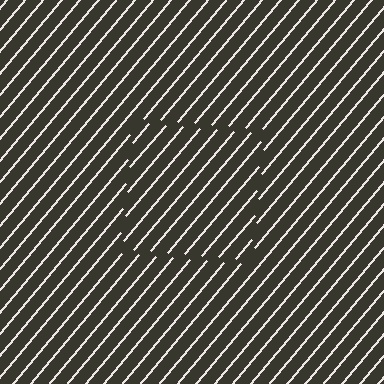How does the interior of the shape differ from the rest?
The interior of the shape contains the same grating, shifted by half a period — the contour is defined by the phase discontinuity where line-ends from the inner and outer gratings abut.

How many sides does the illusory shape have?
4 sides — the line-ends trace a square.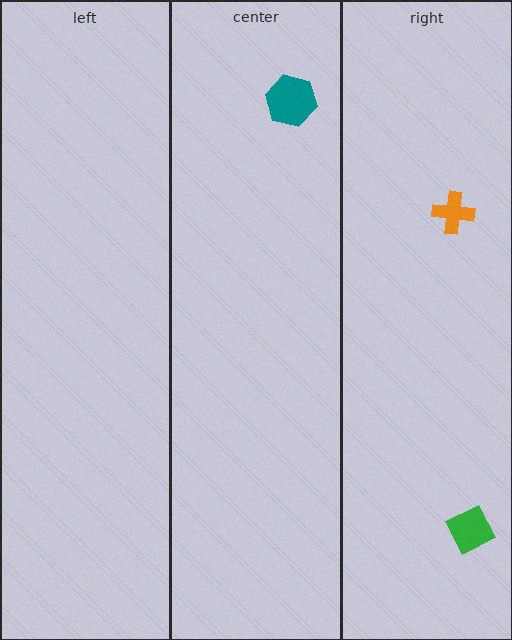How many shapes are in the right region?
2.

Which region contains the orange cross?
The right region.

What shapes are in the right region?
The green diamond, the orange cross.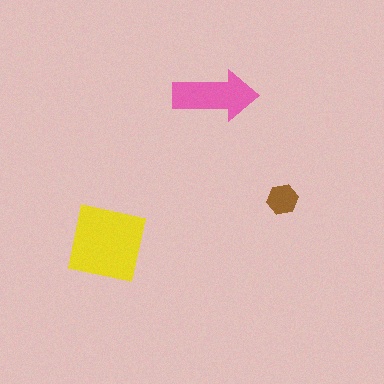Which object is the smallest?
The brown hexagon.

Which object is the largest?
The yellow square.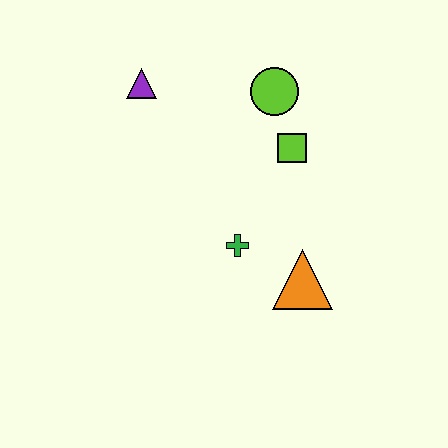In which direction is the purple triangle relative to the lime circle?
The purple triangle is to the left of the lime circle.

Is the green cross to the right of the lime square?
No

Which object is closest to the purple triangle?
The lime circle is closest to the purple triangle.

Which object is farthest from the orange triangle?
The purple triangle is farthest from the orange triangle.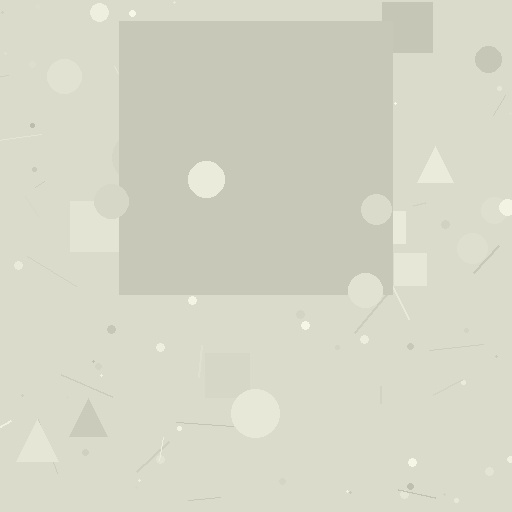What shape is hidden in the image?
A square is hidden in the image.